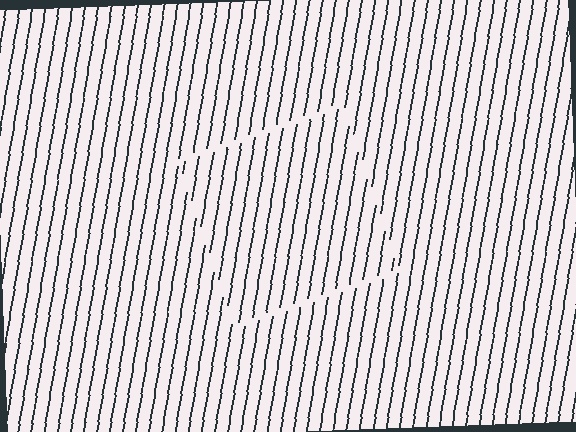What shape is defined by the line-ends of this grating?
An illusory square. The interior of the shape contains the same grating, shifted by half a period — the contour is defined by the phase discontinuity where line-ends from the inner and outer gratings abut.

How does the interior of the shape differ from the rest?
The interior of the shape contains the same grating, shifted by half a period — the contour is defined by the phase discontinuity where line-ends from the inner and outer gratings abut.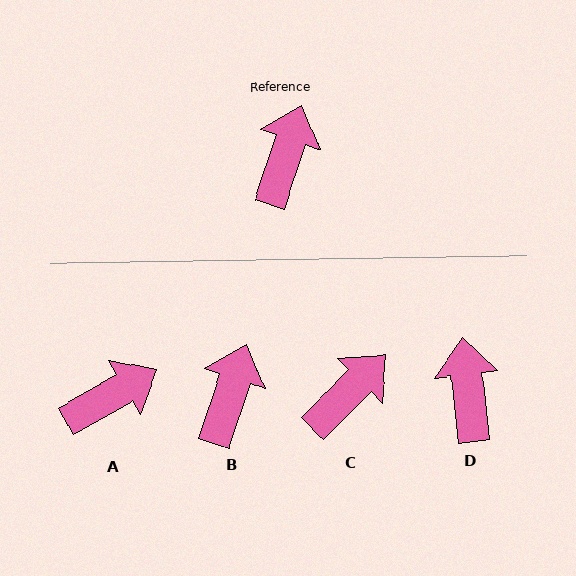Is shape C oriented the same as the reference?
No, it is off by about 27 degrees.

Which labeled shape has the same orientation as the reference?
B.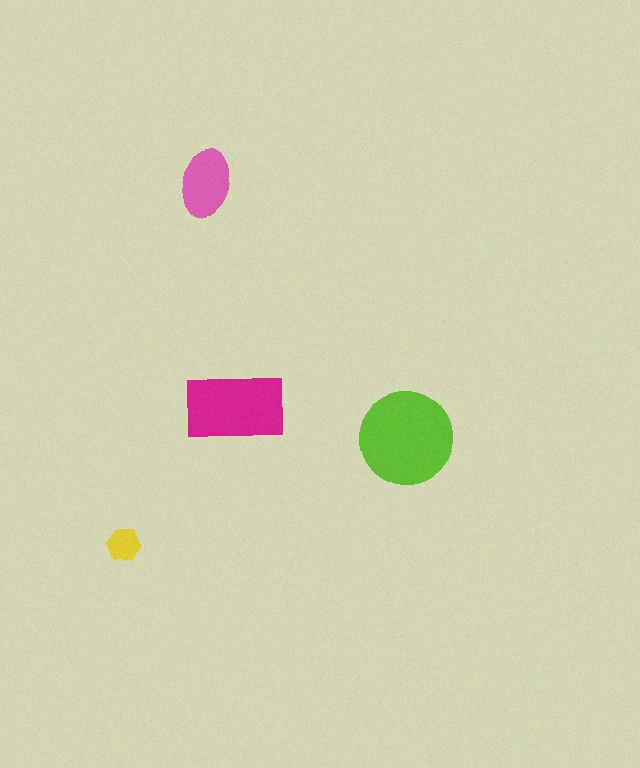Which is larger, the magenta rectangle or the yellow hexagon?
The magenta rectangle.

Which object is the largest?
The lime circle.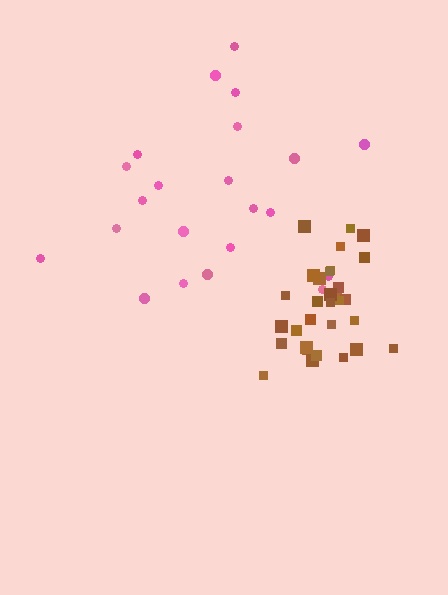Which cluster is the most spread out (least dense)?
Pink.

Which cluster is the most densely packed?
Brown.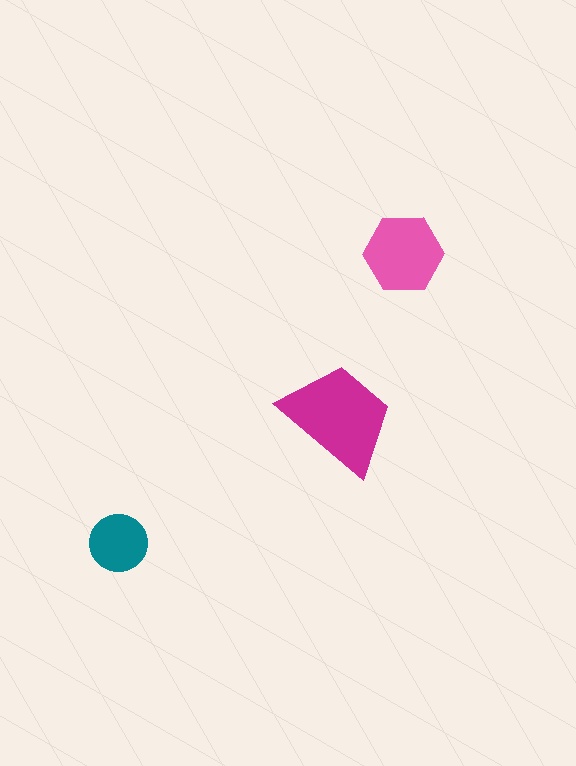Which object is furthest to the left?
The teal circle is leftmost.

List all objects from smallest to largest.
The teal circle, the pink hexagon, the magenta trapezoid.